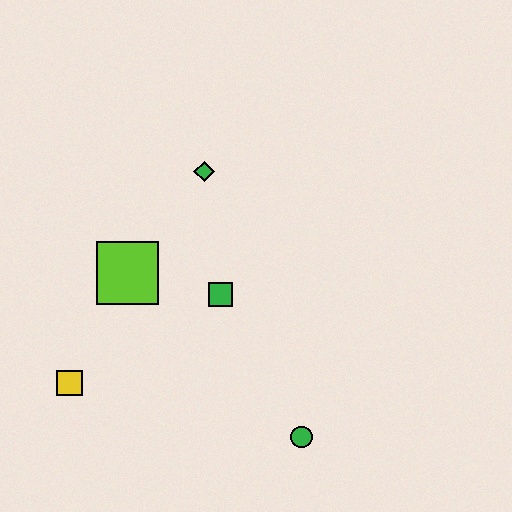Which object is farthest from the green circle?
The green diamond is farthest from the green circle.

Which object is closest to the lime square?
The green square is closest to the lime square.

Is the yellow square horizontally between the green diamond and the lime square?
No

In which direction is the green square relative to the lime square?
The green square is to the right of the lime square.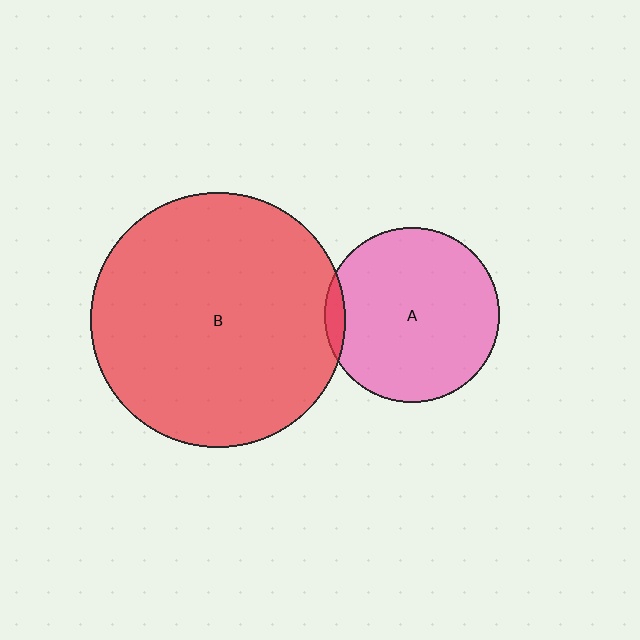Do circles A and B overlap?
Yes.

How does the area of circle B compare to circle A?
Approximately 2.1 times.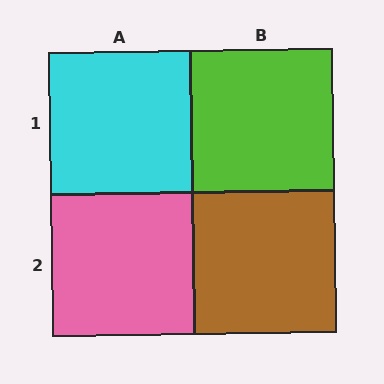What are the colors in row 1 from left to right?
Cyan, lime.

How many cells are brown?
1 cell is brown.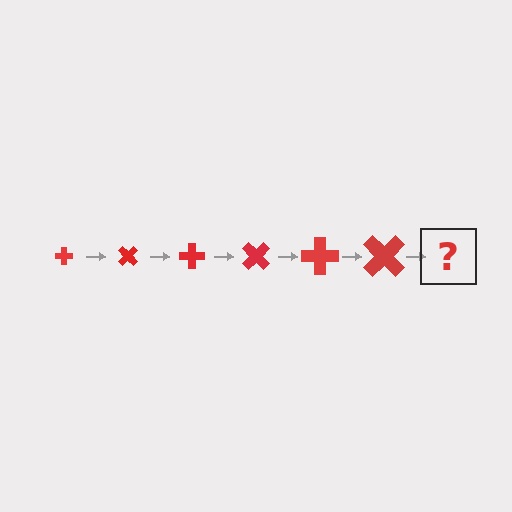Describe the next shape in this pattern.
It should be a cross, larger than the previous one and rotated 270 degrees from the start.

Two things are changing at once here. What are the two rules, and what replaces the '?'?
The two rules are that the cross grows larger each step and it rotates 45 degrees each step. The '?' should be a cross, larger than the previous one and rotated 270 degrees from the start.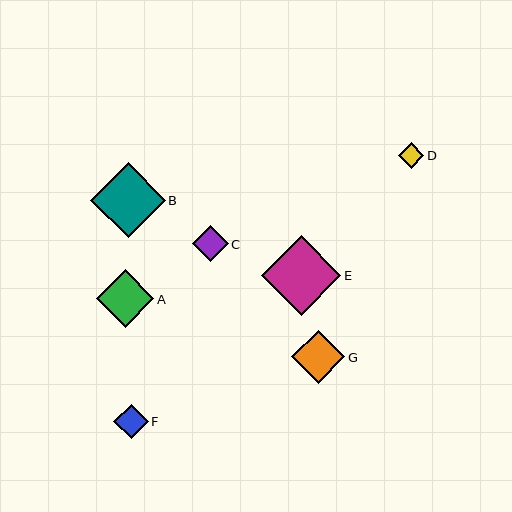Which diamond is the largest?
Diamond E is the largest with a size of approximately 80 pixels.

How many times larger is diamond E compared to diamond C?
Diamond E is approximately 2.2 times the size of diamond C.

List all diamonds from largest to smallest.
From largest to smallest: E, B, A, G, C, F, D.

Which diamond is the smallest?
Diamond D is the smallest with a size of approximately 25 pixels.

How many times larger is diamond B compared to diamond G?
Diamond B is approximately 1.4 times the size of diamond G.